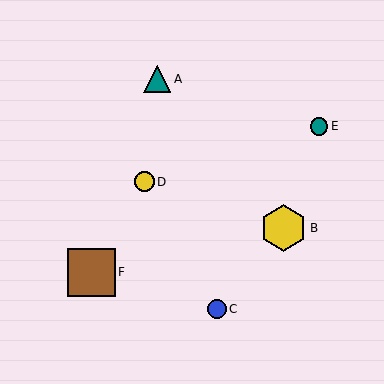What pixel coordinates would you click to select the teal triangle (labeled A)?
Click at (157, 79) to select the teal triangle A.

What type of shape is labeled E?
Shape E is a teal circle.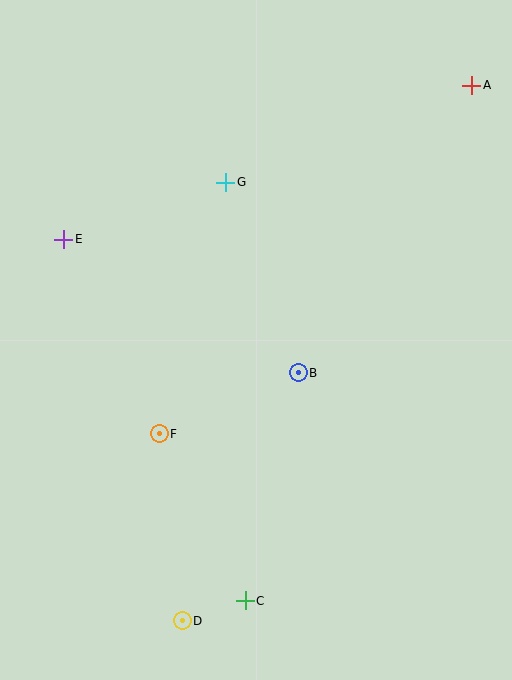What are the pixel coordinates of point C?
Point C is at (245, 601).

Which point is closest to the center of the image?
Point B at (298, 373) is closest to the center.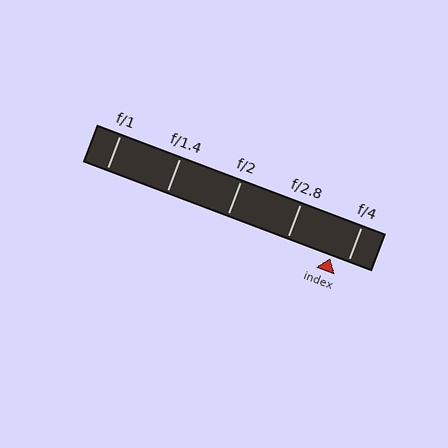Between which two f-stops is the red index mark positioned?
The index mark is between f/2.8 and f/4.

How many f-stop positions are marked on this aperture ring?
There are 5 f-stop positions marked.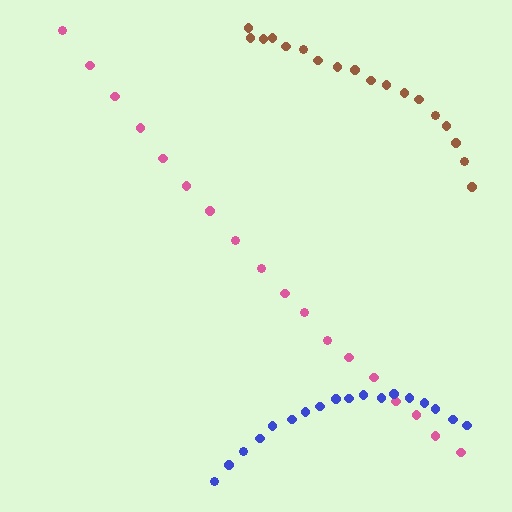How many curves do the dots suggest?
There are 3 distinct paths.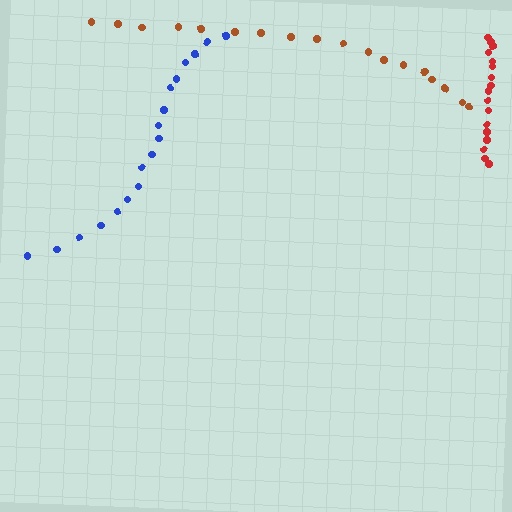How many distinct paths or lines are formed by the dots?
There are 3 distinct paths.